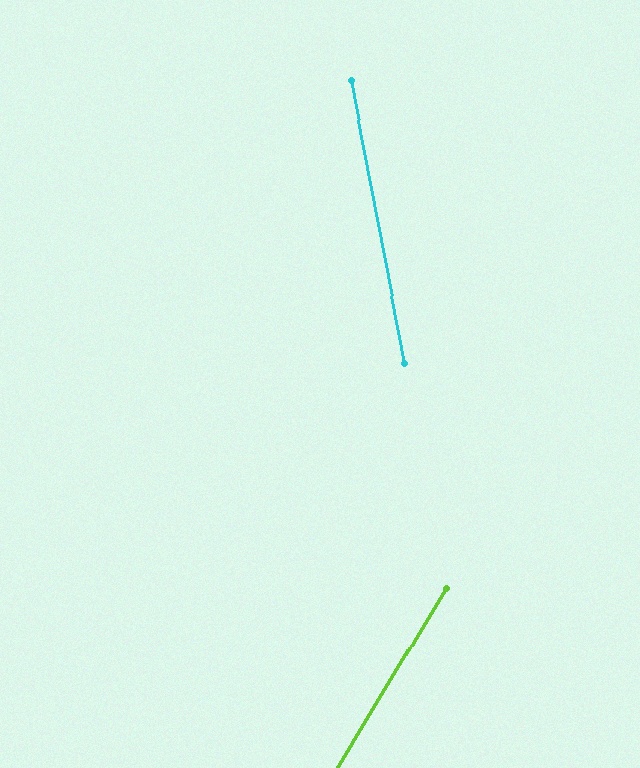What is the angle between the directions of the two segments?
Approximately 42 degrees.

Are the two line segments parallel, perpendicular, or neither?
Neither parallel nor perpendicular — they differ by about 42°.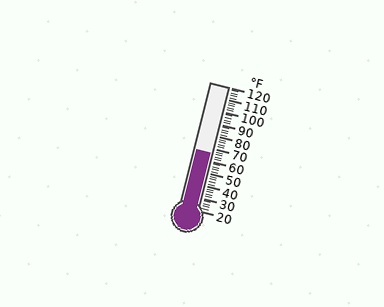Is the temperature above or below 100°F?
The temperature is below 100°F.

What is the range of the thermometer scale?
The thermometer scale ranges from 20°F to 120°F.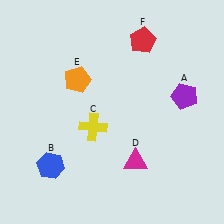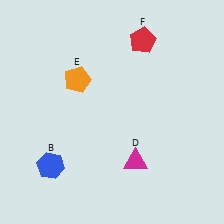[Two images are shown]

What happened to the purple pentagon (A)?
The purple pentagon (A) was removed in Image 2. It was in the top-right area of Image 1.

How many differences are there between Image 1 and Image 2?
There are 2 differences between the two images.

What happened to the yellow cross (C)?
The yellow cross (C) was removed in Image 2. It was in the bottom-left area of Image 1.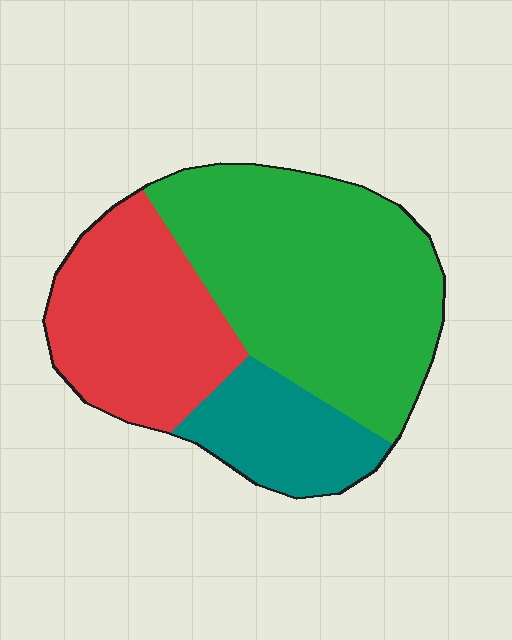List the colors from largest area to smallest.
From largest to smallest: green, red, teal.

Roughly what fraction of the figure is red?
Red covers 31% of the figure.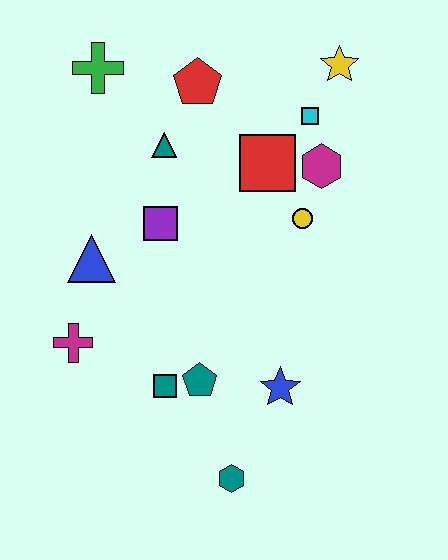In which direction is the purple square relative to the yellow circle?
The purple square is to the left of the yellow circle.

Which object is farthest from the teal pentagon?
The yellow star is farthest from the teal pentagon.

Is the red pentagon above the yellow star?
No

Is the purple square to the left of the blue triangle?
No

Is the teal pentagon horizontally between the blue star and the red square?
No